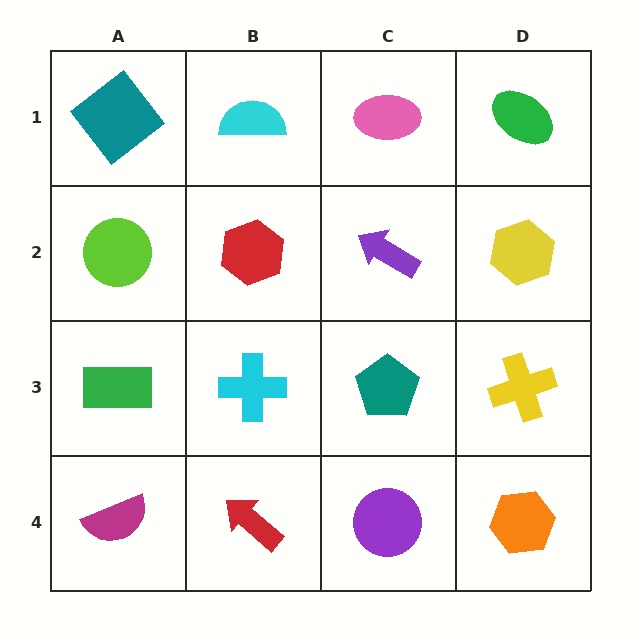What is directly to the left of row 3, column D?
A teal pentagon.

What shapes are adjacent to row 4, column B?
A cyan cross (row 3, column B), a magenta semicircle (row 4, column A), a purple circle (row 4, column C).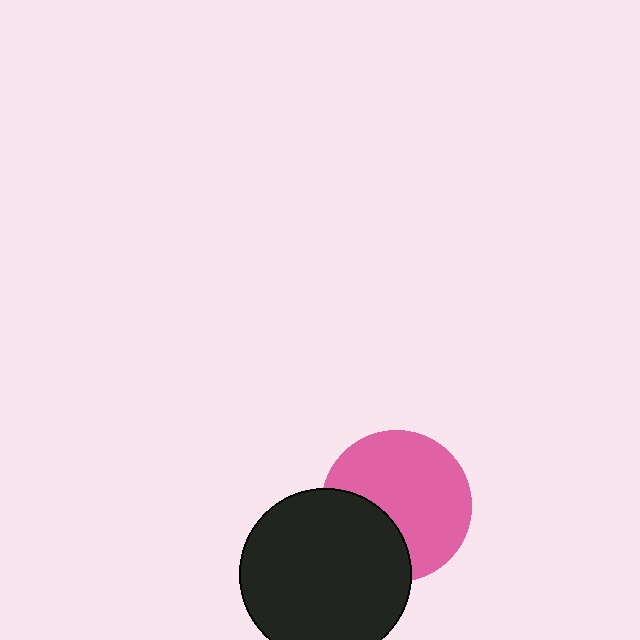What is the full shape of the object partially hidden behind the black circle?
The partially hidden object is a pink circle.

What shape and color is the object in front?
The object in front is a black circle.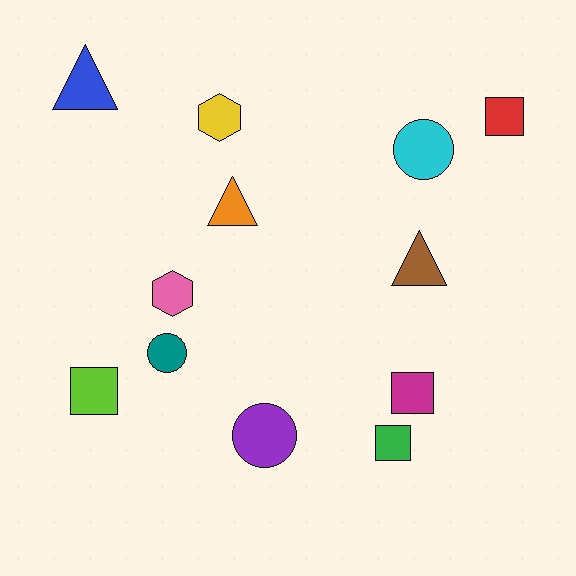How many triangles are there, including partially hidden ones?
There are 3 triangles.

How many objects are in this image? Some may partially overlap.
There are 12 objects.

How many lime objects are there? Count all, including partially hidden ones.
There is 1 lime object.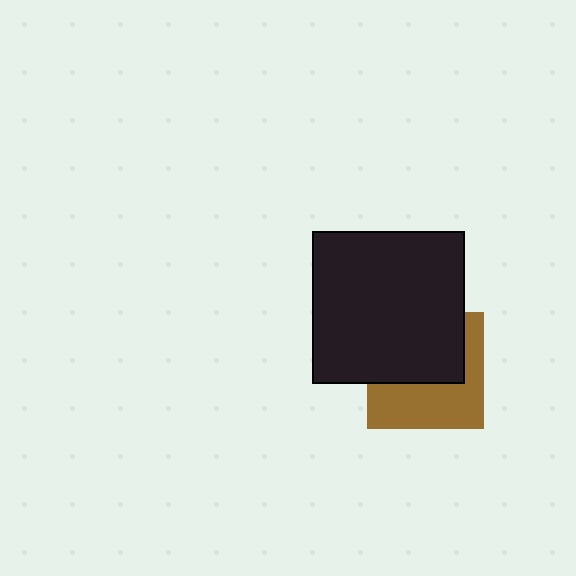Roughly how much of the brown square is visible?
About half of it is visible (roughly 48%).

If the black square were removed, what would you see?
You would see the complete brown square.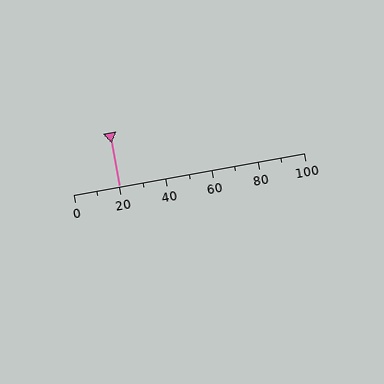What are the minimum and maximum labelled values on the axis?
The axis runs from 0 to 100.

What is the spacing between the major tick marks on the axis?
The major ticks are spaced 20 apart.